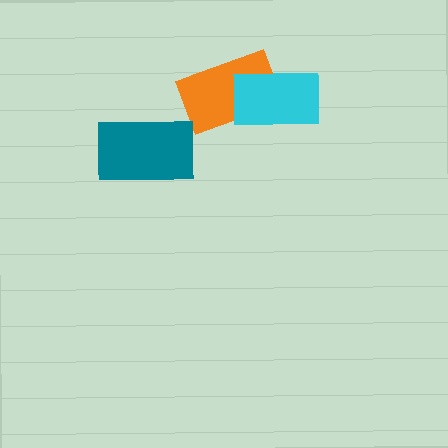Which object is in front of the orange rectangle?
The cyan rectangle is in front of the orange rectangle.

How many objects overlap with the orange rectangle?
1 object overlaps with the orange rectangle.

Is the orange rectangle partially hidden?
Yes, it is partially covered by another shape.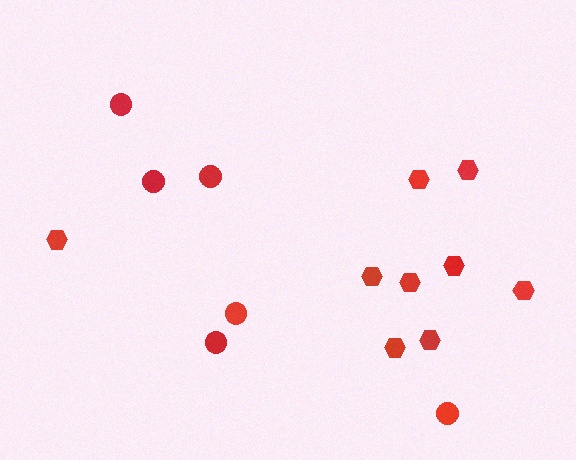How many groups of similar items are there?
There are 2 groups: one group of hexagons (9) and one group of circles (6).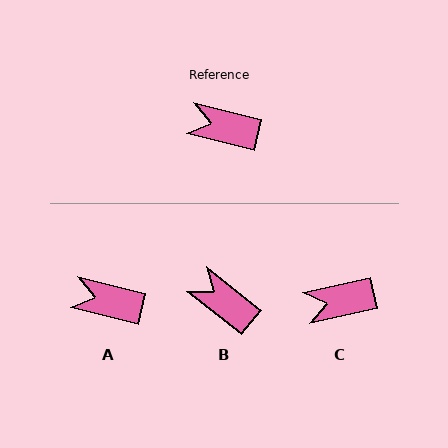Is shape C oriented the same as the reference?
No, it is off by about 26 degrees.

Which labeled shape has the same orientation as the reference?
A.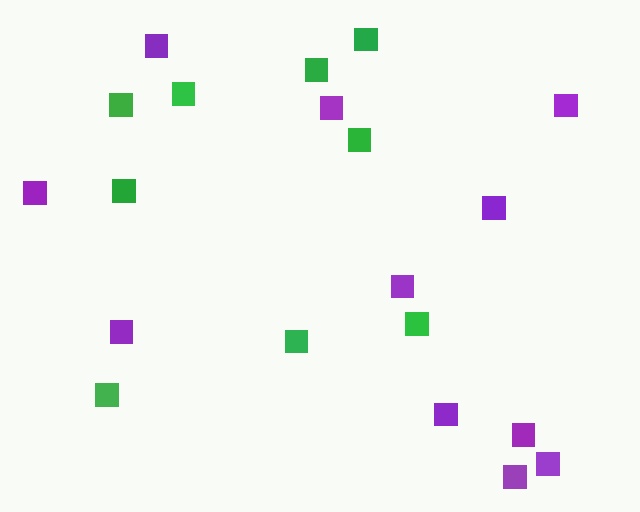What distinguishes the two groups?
There are 2 groups: one group of green squares (9) and one group of purple squares (11).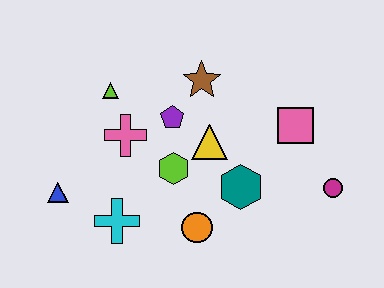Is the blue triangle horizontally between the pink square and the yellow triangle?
No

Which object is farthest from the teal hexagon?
The blue triangle is farthest from the teal hexagon.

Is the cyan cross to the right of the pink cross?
No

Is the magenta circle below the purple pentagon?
Yes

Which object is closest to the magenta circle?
The pink square is closest to the magenta circle.